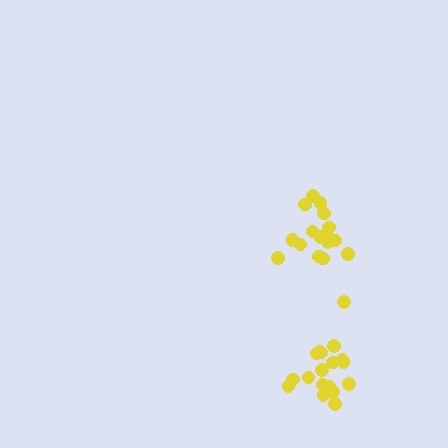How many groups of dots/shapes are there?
There are 2 groups.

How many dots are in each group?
Group 1: 16 dots, Group 2: 18 dots (34 total).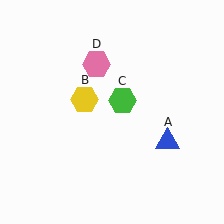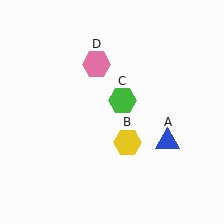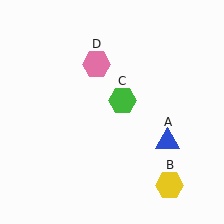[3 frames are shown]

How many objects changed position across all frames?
1 object changed position: yellow hexagon (object B).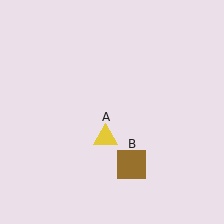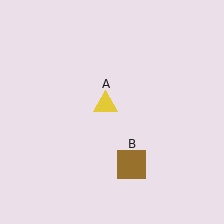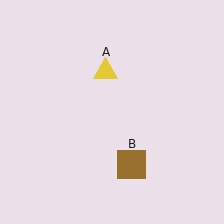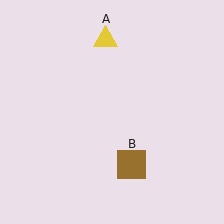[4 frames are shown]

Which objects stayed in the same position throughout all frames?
Brown square (object B) remained stationary.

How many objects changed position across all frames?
1 object changed position: yellow triangle (object A).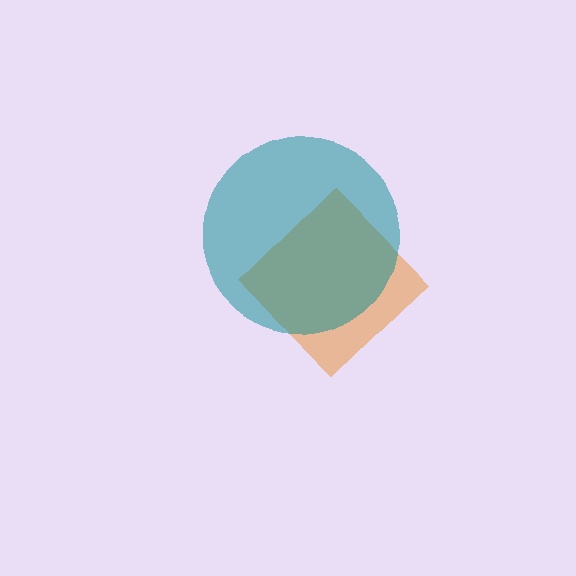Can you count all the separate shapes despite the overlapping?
Yes, there are 2 separate shapes.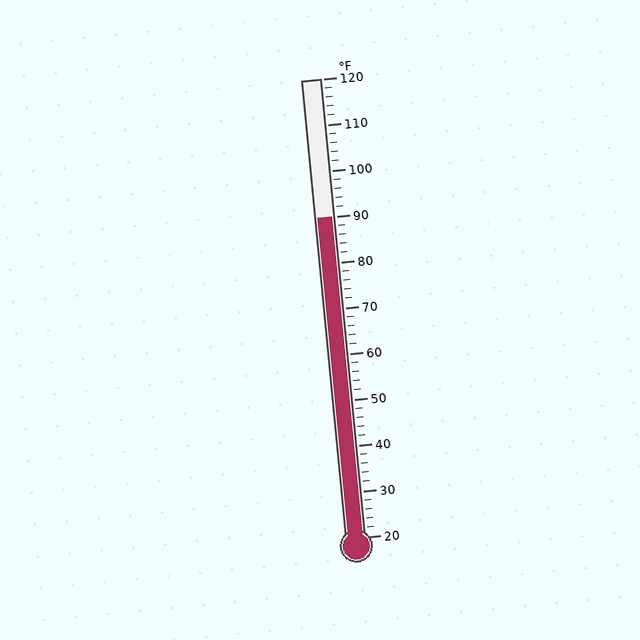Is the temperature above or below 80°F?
The temperature is above 80°F.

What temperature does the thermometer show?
The thermometer shows approximately 90°F.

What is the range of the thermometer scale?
The thermometer scale ranges from 20°F to 120°F.